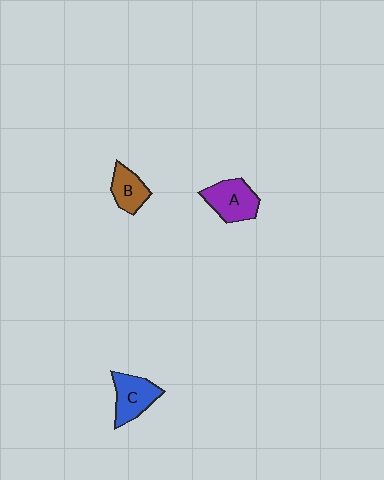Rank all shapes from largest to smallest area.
From largest to smallest: A (purple), C (blue), B (brown).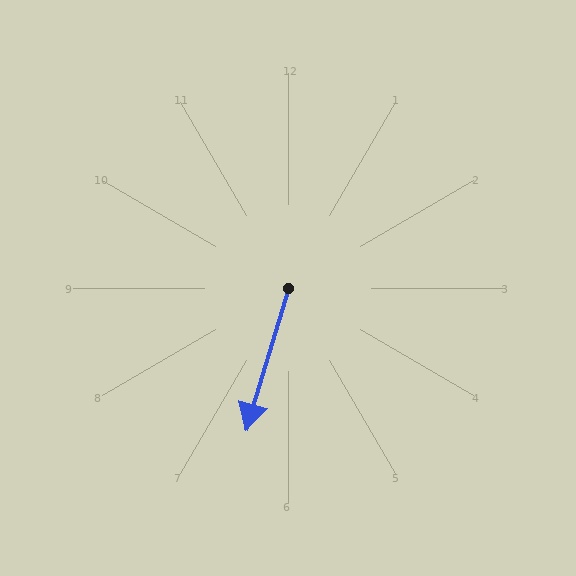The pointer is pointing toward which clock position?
Roughly 7 o'clock.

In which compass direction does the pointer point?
South.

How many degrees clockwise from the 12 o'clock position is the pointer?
Approximately 197 degrees.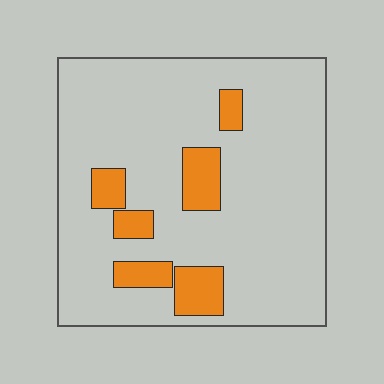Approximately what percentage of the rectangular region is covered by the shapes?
Approximately 15%.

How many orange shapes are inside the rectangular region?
6.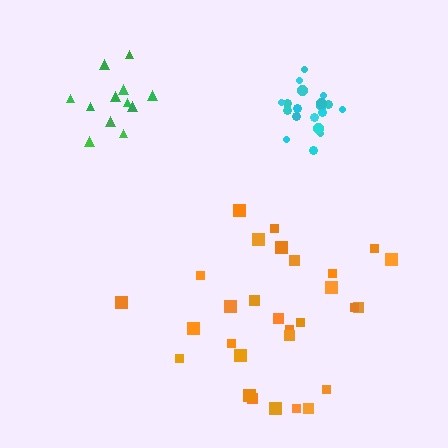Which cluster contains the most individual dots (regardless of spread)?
Orange (29).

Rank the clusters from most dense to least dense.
cyan, green, orange.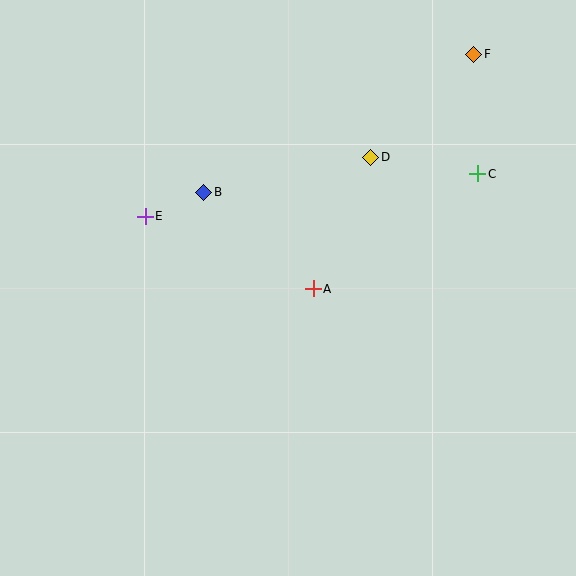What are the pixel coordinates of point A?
Point A is at (313, 289).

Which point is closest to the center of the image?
Point A at (313, 289) is closest to the center.